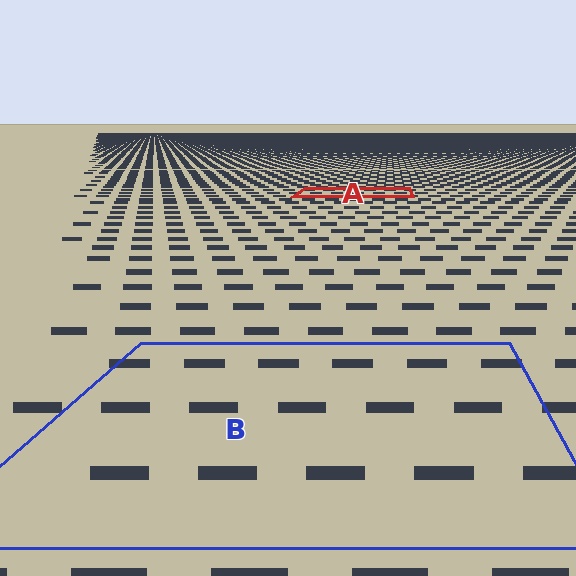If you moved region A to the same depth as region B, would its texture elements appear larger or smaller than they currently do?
They would appear larger. At a closer depth, the same texture elements are projected at a bigger on-screen size.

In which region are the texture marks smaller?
The texture marks are smaller in region A, because it is farther away.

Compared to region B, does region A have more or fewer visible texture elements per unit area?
Region A has more texture elements per unit area — they are packed more densely because it is farther away.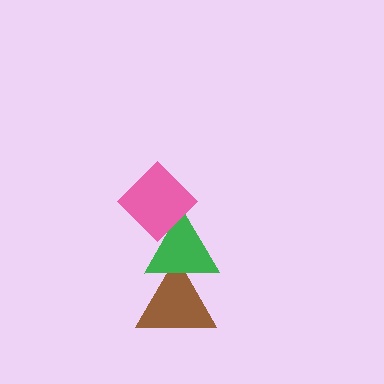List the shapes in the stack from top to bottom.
From top to bottom: the pink diamond, the green triangle, the brown triangle.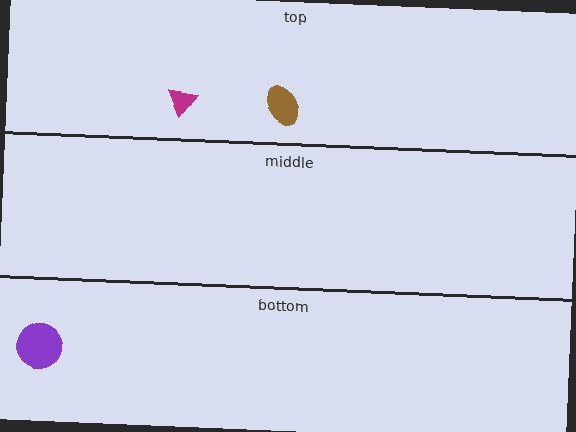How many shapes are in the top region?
2.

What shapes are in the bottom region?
The purple circle.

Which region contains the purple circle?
The bottom region.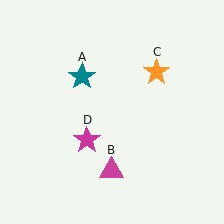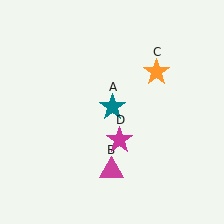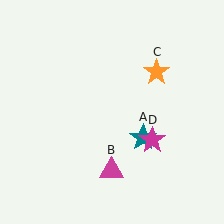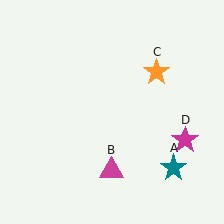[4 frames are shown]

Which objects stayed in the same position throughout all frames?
Magenta triangle (object B) and orange star (object C) remained stationary.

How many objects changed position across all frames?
2 objects changed position: teal star (object A), magenta star (object D).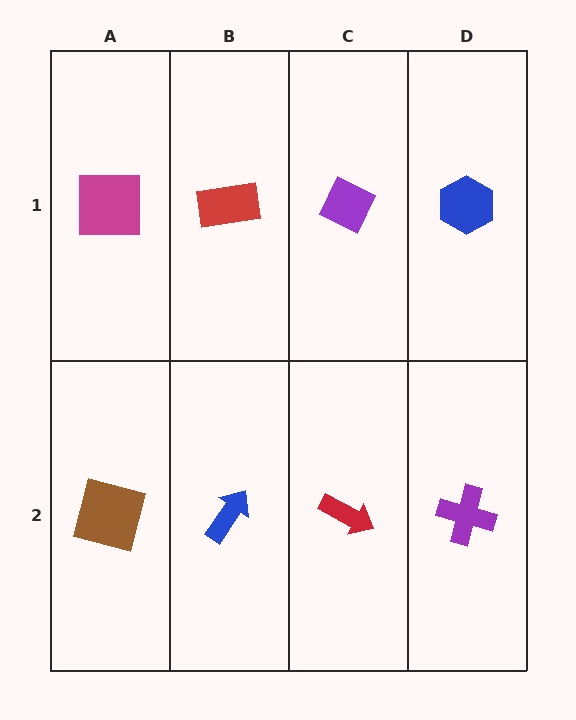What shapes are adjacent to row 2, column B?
A red rectangle (row 1, column B), a brown square (row 2, column A), a red arrow (row 2, column C).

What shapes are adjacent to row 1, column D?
A purple cross (row 2, column D), a purple diamond (row 1, column C).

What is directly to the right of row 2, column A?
A blue arrow.